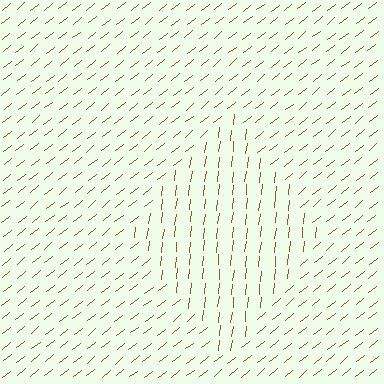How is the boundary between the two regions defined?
The boundary is defined purely by a change in line orientation (approximately 45 degrees difference). All lines are the same color and thickness.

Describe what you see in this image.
The image is filled with small brown line segments. A diamond region in the image has lines oriented differently from the surrounding lines, creating a visible texture boundary.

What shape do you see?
I see a diamond.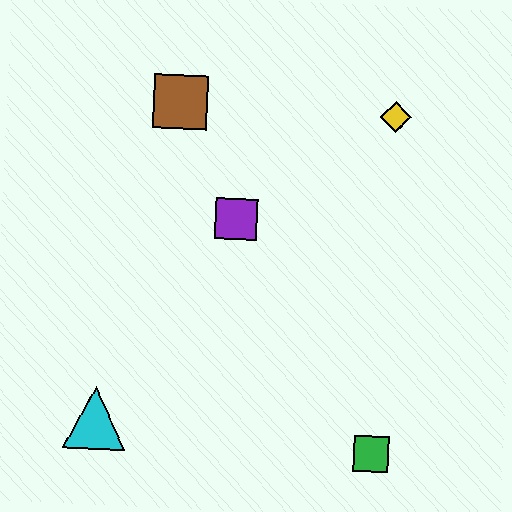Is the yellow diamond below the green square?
No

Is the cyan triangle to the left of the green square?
Yes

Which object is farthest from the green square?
The brown square is farthest from the green square.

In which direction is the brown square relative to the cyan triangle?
The brown square is above the cyan triangle.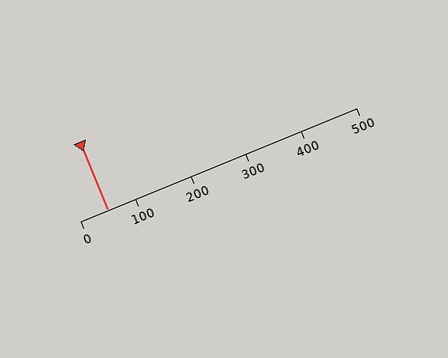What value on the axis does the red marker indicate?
The marker indicates approximately 50.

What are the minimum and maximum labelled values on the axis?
The axis runs from 0 to 500.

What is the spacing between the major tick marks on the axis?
The major ticks are spaced 100 apart.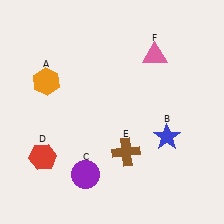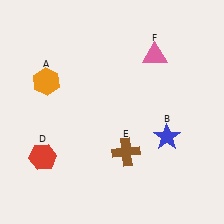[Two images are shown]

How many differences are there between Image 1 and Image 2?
There is 1 difference between the two images.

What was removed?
The purple circle (C) was removed in Image 2.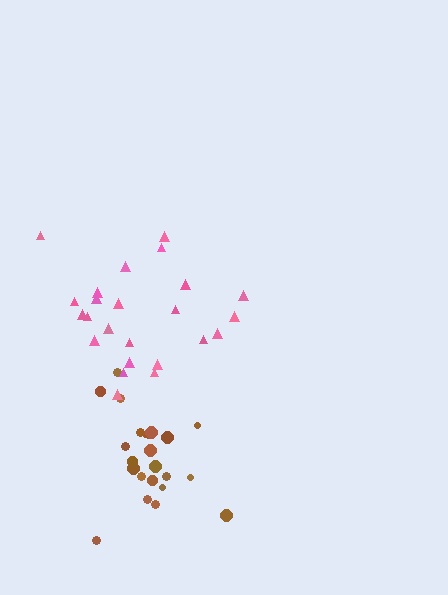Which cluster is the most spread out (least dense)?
Pink.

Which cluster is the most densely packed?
Brown.